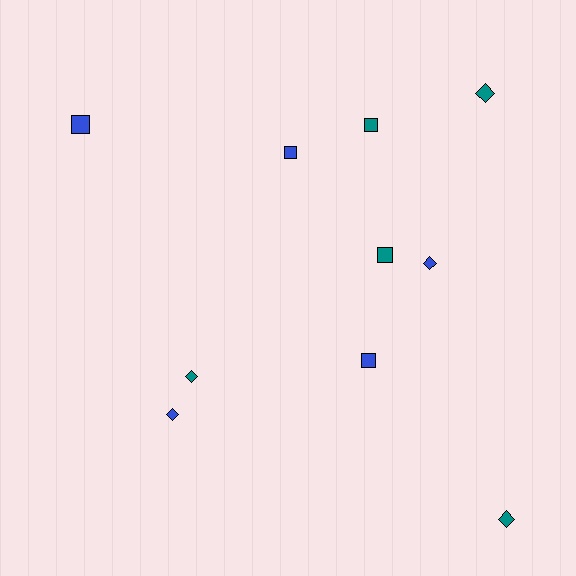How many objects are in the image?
There are 10 objects.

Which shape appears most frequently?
Diamond, with 5 objects.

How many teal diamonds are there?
There are 3 teal diamonds.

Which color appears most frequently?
Blue, with 5 objects.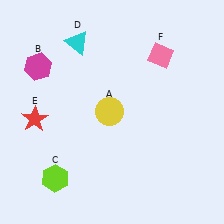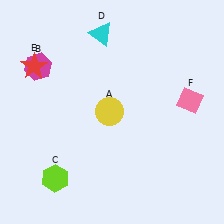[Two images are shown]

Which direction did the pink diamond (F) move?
The pink diamond (F) moved down.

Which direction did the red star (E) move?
The red star (E) moved up.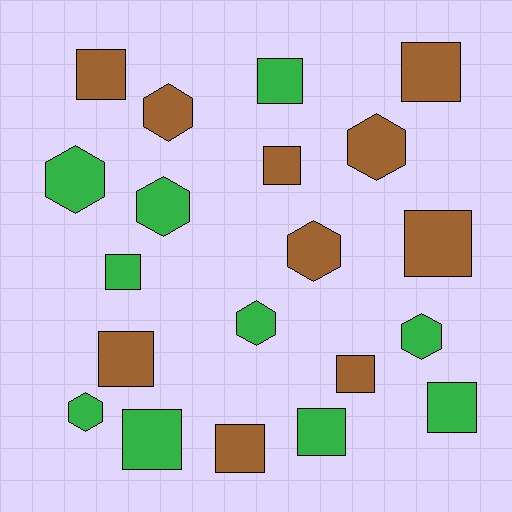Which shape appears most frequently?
Square, with 12 objects.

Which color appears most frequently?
Brown, with 10 objects.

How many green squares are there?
There are 5 green squares.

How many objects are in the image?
There are 20 objects.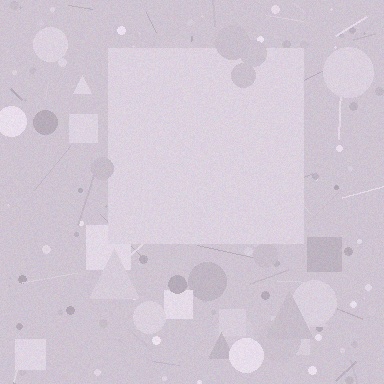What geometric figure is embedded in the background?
A square is embedded in the background.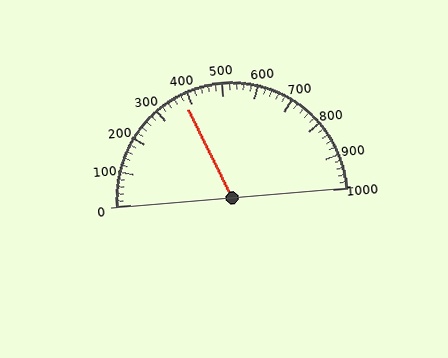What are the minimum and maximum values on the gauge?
The gauge ranges from 0 to 1000.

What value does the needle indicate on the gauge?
The needle indicates approximately 380.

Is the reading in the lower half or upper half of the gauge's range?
The reading is in the lower half of the range (0 to 1000).